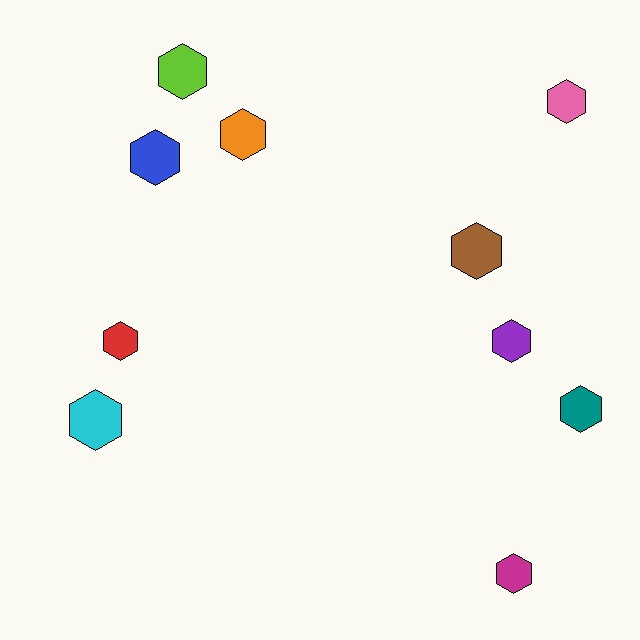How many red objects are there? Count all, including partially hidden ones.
There is 1 red object.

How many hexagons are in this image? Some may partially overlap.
There are 10 hexagons.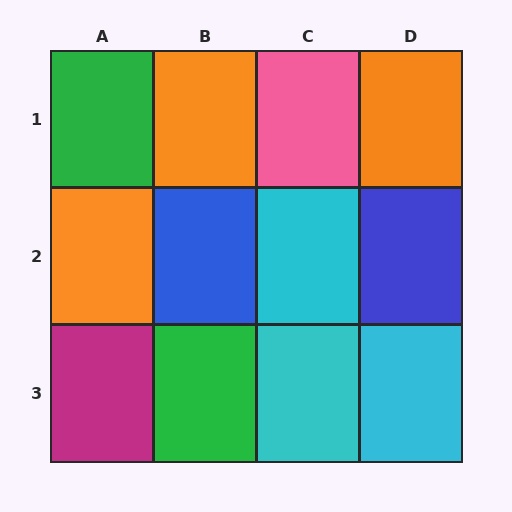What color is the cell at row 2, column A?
Orange.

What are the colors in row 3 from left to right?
Magenta, green, cyan, cyan.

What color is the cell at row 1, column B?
Orange.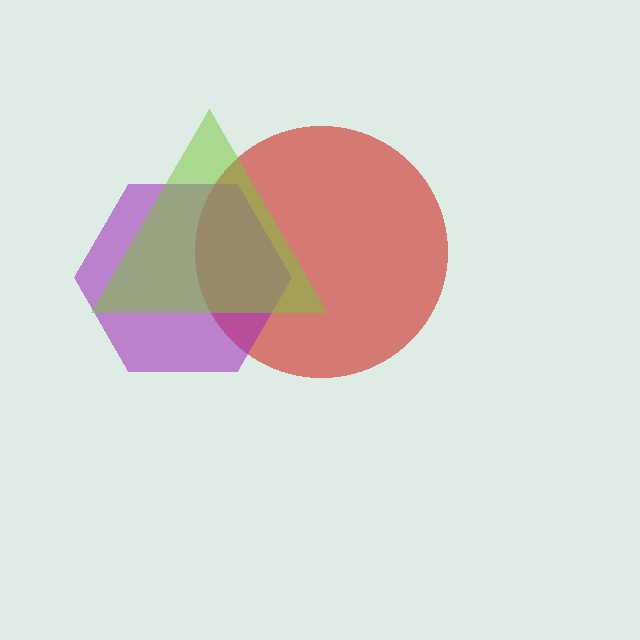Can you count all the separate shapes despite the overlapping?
Yes, there are 3 separate shapes.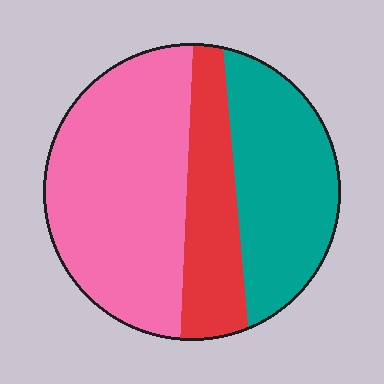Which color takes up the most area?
Pink, at roughly 50%.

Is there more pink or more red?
Pink.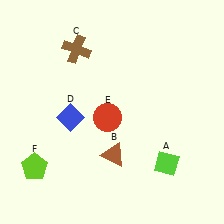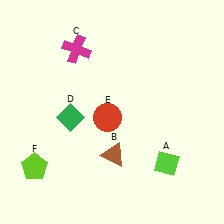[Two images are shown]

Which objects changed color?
C changed from brown to magenta. D changed from blue to green.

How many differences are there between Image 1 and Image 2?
There are 2 differences between the two images.